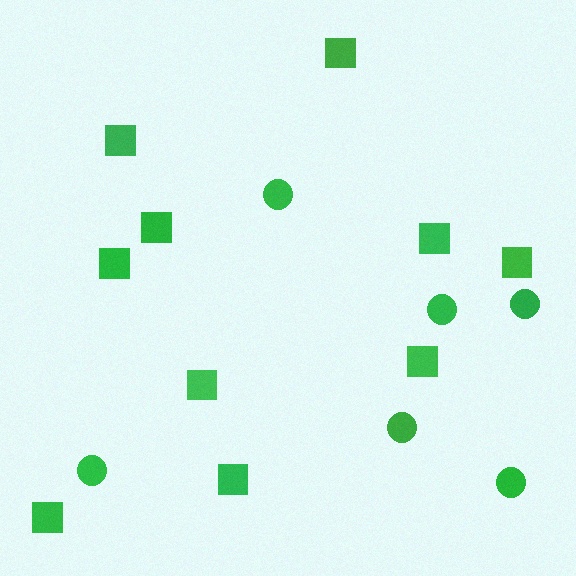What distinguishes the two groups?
There are 2 groups: one group of circles (6) and one group of squares (10).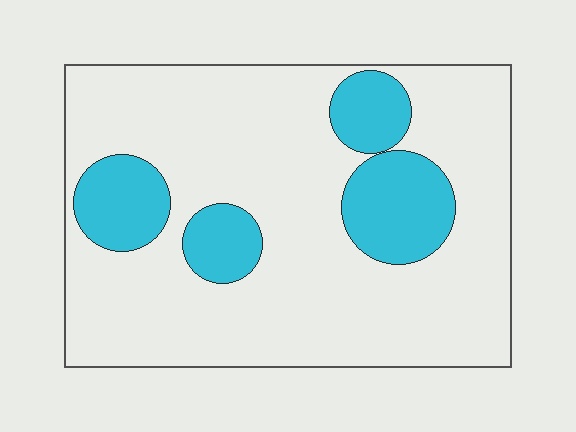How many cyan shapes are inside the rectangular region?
4.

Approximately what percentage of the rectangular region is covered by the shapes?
Approximately 20%.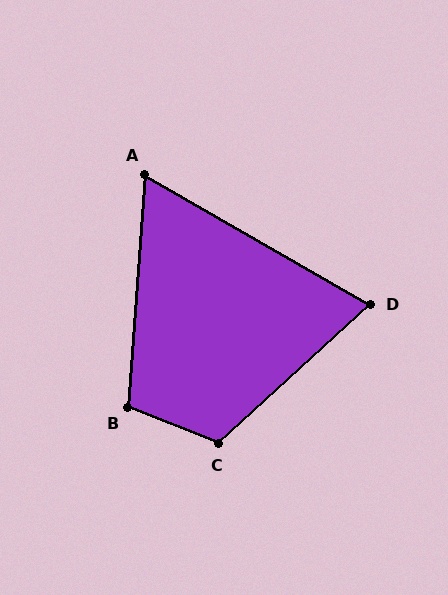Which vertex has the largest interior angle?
C, at approximately 116 degrees.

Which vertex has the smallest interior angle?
A, at approximately 64 degrees.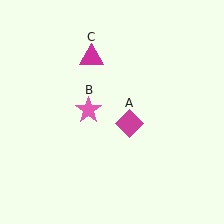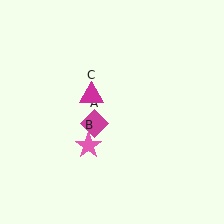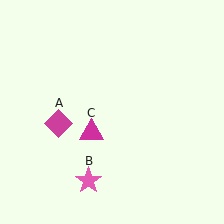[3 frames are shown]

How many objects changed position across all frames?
3 objects changed position: magenta diamond (object A), pink star (object B), magenta triangle (object C).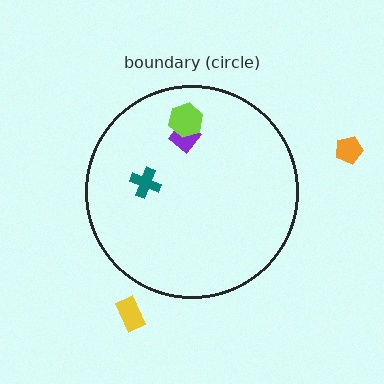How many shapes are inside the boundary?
3 inside, 2 outside.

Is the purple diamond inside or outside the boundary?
Inside.